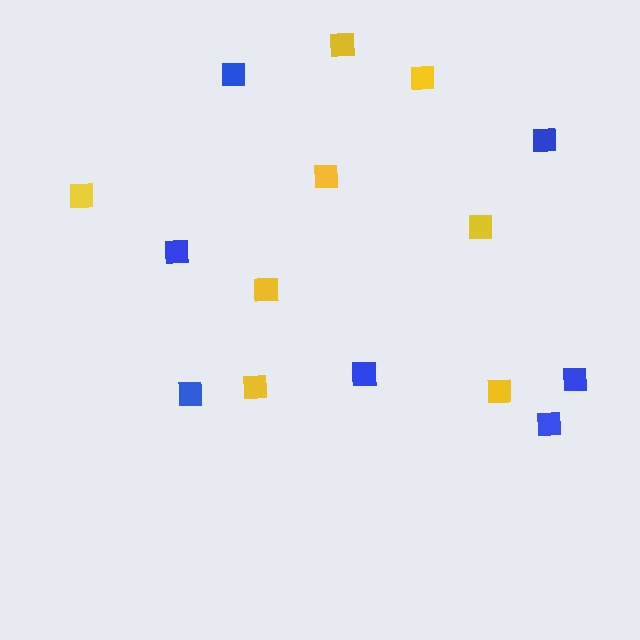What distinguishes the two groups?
There are 2 groups: one group of blue squares (7) and one group of yellow squares (8).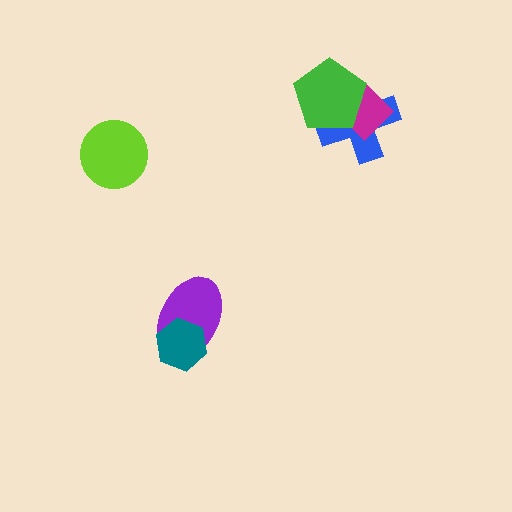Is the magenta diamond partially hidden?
Yes, it is partially covered by another shape.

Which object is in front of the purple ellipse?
The teal hexagon is in front of the purple ellipse.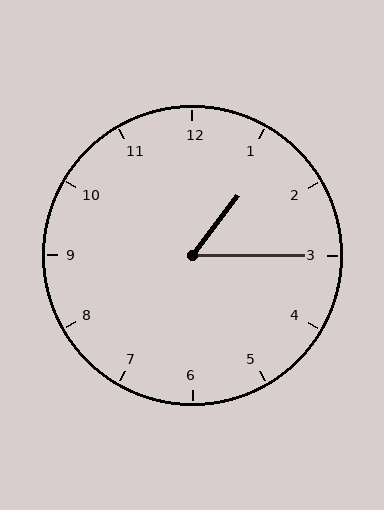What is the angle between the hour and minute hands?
Approximately 52 degrees.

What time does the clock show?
1:15.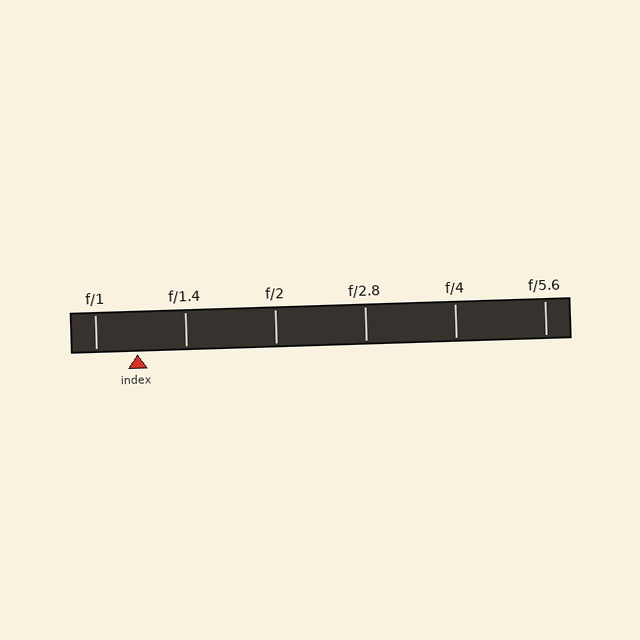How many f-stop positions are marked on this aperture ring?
There are 6 f-stop positions marked.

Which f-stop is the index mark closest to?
The index mark is closest to f/1.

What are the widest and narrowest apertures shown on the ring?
The widest aperture shown is f/1 and the narrowest is f/5.6.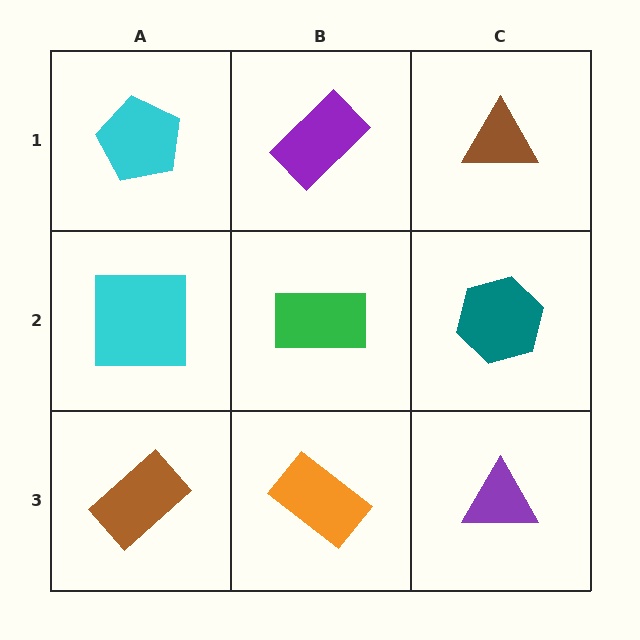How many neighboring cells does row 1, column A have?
2.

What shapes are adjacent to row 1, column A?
A cyan square (row 2, column A), a purple rectangle (row 1, column B).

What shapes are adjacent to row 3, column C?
A teal hexagon (row 2, column C), an orange rectangle (row 3, column B).